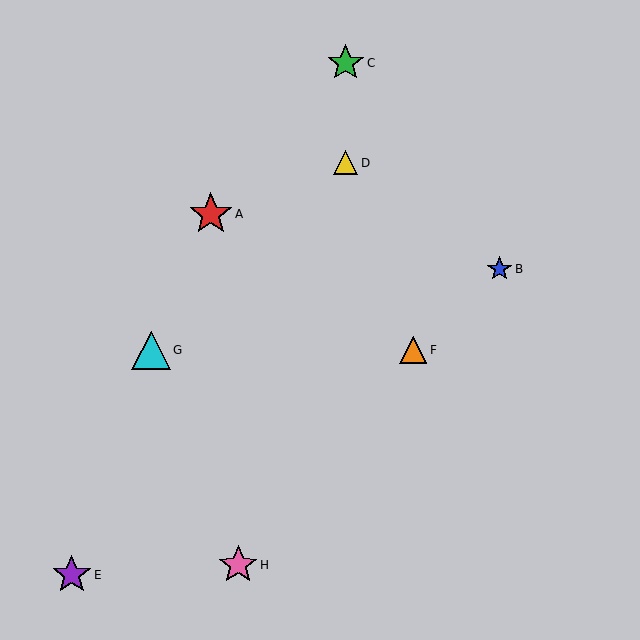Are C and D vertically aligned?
Yes, both are at x≈346.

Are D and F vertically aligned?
No, D is at x≈346 and F is at x≈413.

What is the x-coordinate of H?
Object H is at x≈238.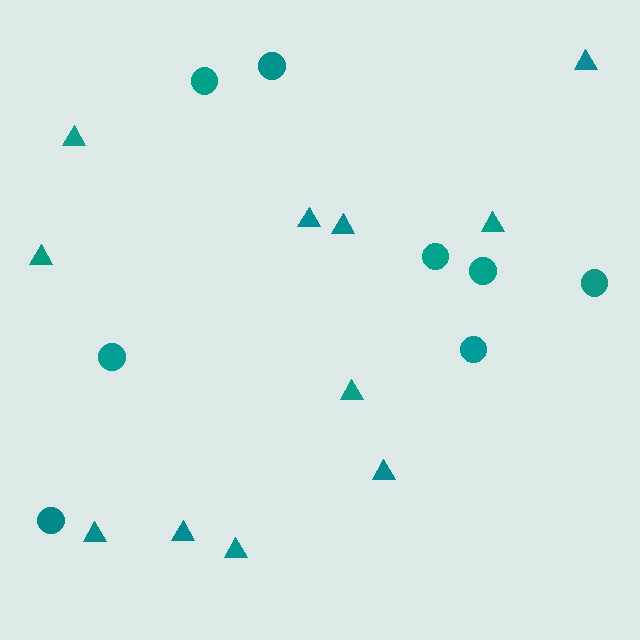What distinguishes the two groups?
There are 2 groups: one group of triangles (11) and one group of circles (8).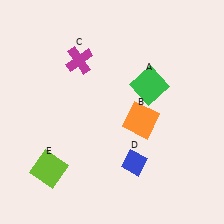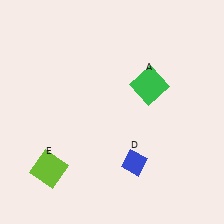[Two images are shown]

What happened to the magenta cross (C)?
The magenta cross (C) was removed in Image 2. It was in the top-left area of Image 1.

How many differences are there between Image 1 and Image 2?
There are 2 differences between the two images.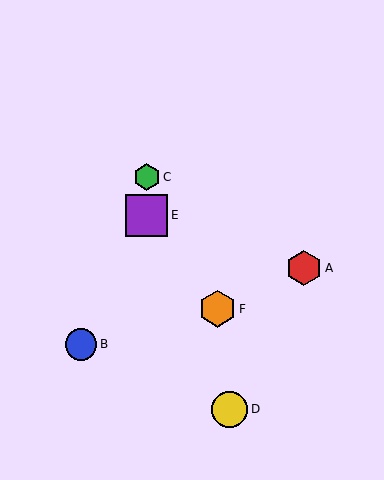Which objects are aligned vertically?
Objects C, E are aligned vertically.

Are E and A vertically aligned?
No, E is at x≈147 and A is at x≈304.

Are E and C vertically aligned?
Yes, both are at x≈147.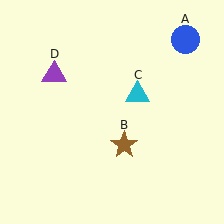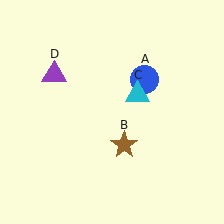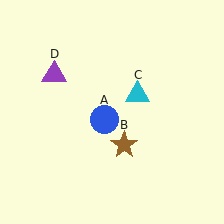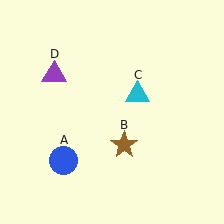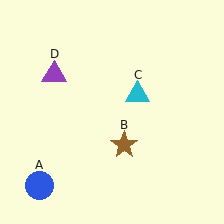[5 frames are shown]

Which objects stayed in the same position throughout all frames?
Brown star (object B) and cyan triangle (object C) and purple triangle (object D) remained stationary.